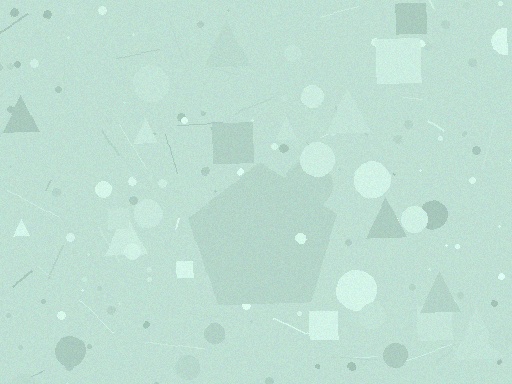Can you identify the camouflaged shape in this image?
The camouflaged shape is a pentagon.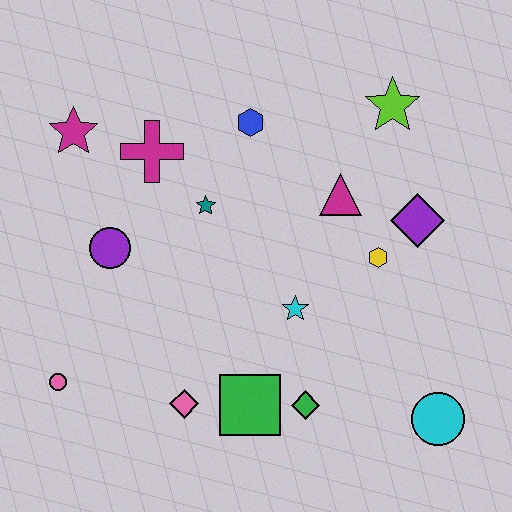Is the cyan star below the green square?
No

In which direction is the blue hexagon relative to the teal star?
The blue hexagon is above the teal star.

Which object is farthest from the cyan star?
The magenta star is farthest from the cyan star.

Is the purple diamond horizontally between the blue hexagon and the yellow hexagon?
No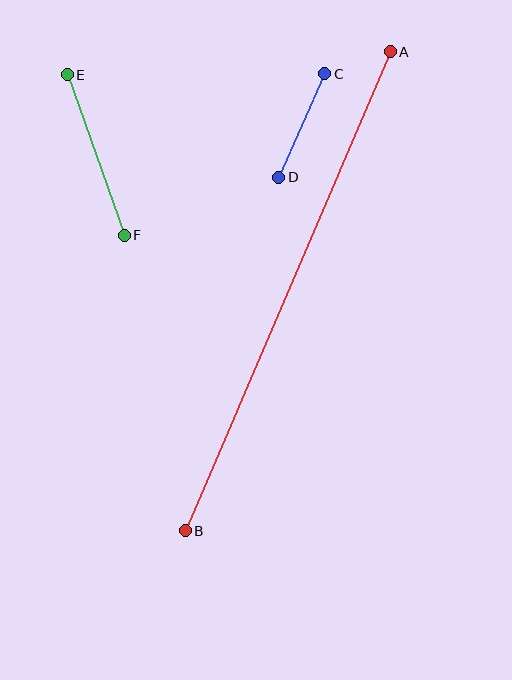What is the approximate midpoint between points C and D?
The midpoint is at approximately (302, 125) pixels.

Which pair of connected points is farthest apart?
Points A and B are farthest apart.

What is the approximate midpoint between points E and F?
The midpoint is at approximately (96, 155) pixels.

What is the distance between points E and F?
The distance is approximately 170 pixels.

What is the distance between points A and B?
The distance is approximately 521 pixels.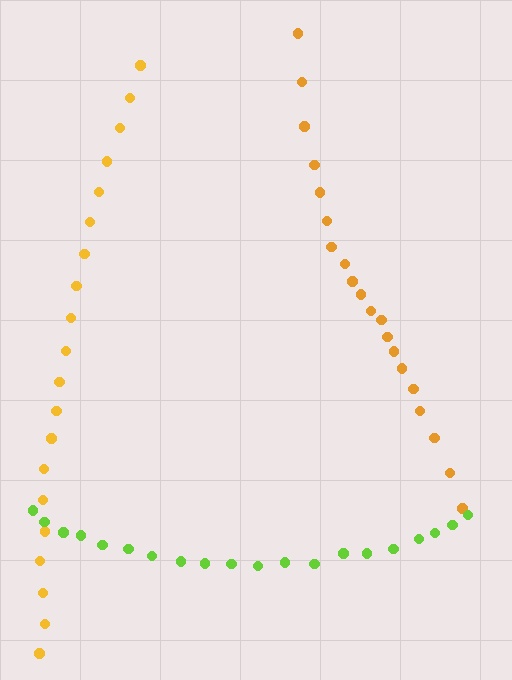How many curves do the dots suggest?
There are 3 distinct paths.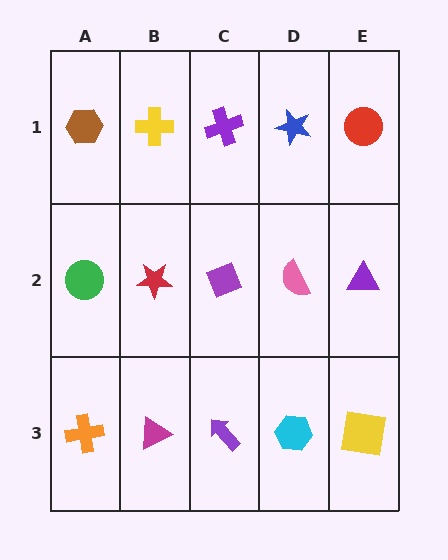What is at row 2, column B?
A red star.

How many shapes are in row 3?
5 shapes.